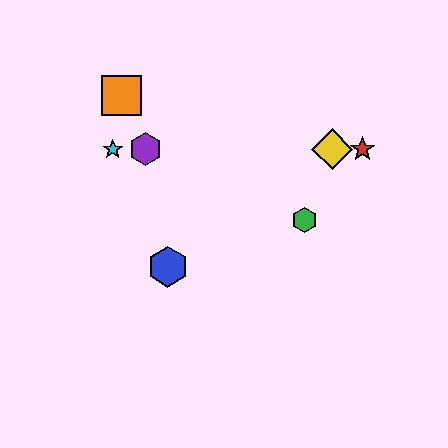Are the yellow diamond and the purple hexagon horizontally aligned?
Yes, both are at y≈149.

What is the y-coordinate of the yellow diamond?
The yellow diamond is at y≈149.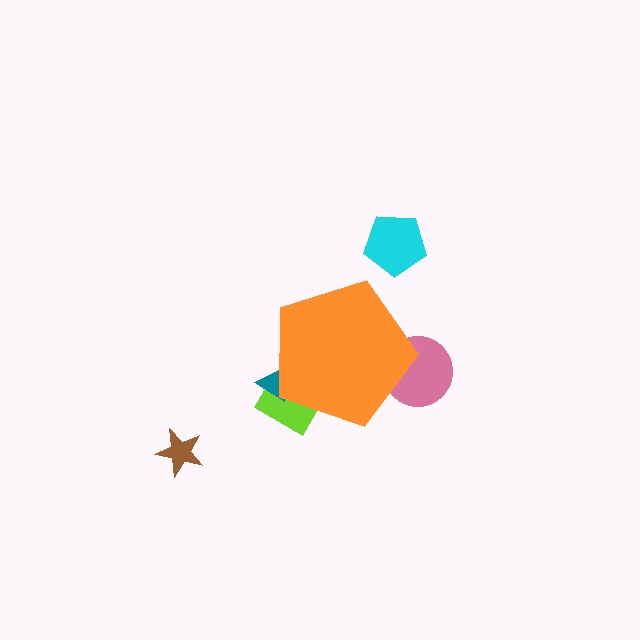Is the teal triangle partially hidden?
Yes, the teal triangle is partially hidden behind the orange pentagon.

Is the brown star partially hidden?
No, the brown star is fully visible.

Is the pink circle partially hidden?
Yes, the pink circle is partially hidden behind the orange pentagon.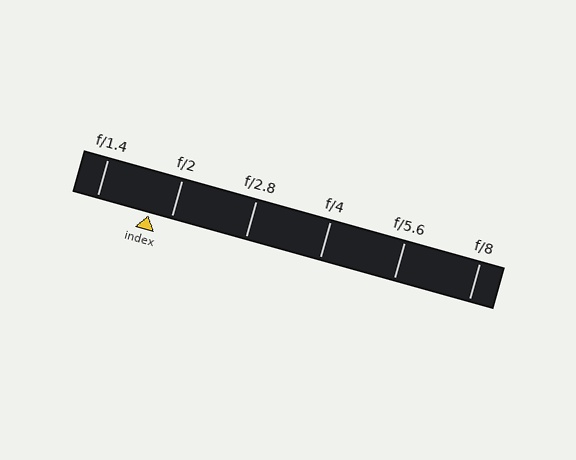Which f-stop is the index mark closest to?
The index mark is closest to f/2.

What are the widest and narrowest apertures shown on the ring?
The widest aperture shown is f/1.4 and the narrowest is f/8.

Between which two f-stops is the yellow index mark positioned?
The index mark is between f/1.4 and f/2.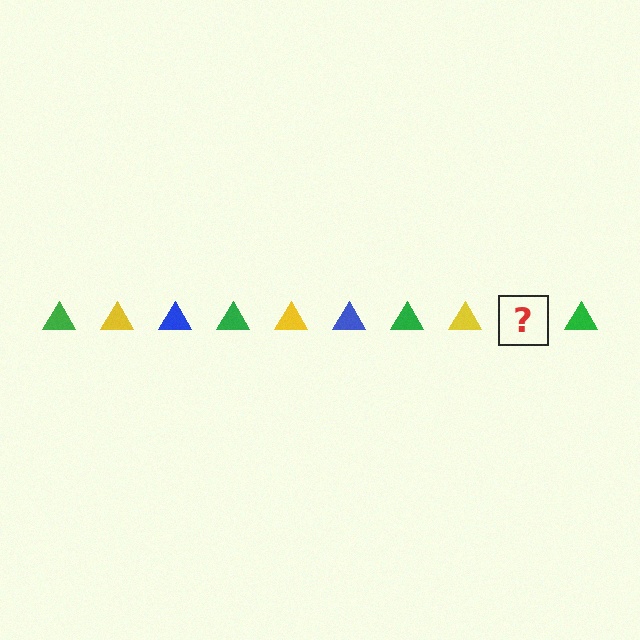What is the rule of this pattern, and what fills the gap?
The rule is that the pattern cycles through green, yellow, blue triangles. The gap should be filled with a blue triangle.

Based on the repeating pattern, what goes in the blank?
The blank should be a blue triangle.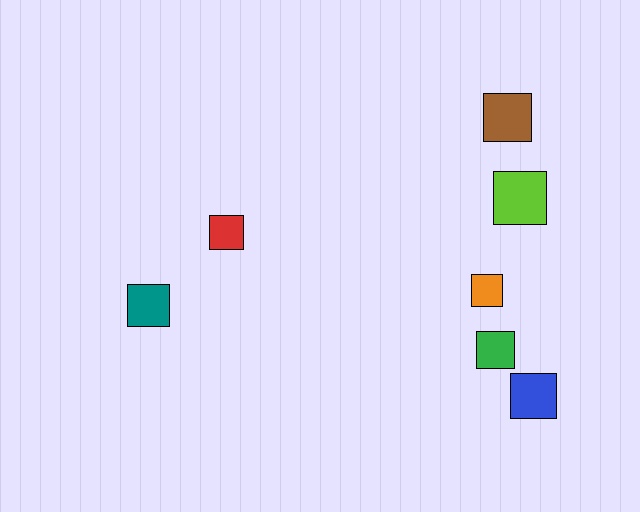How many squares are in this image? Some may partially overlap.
There are 7 squares.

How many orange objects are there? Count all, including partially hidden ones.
There is 1 orange object.